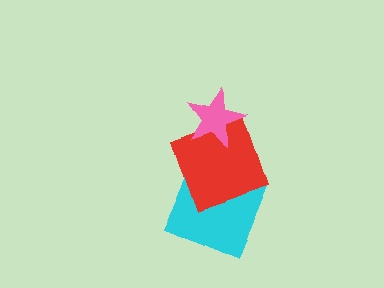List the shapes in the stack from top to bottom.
From top to bottom: the pink star, the red square, the cyan square.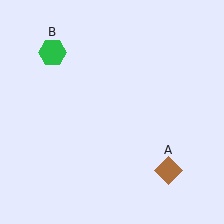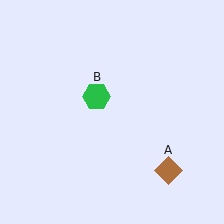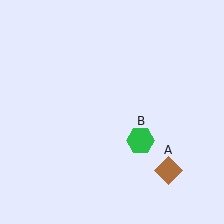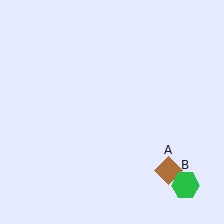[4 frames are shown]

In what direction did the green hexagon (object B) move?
The green hexagon (object B) moved down and to the right.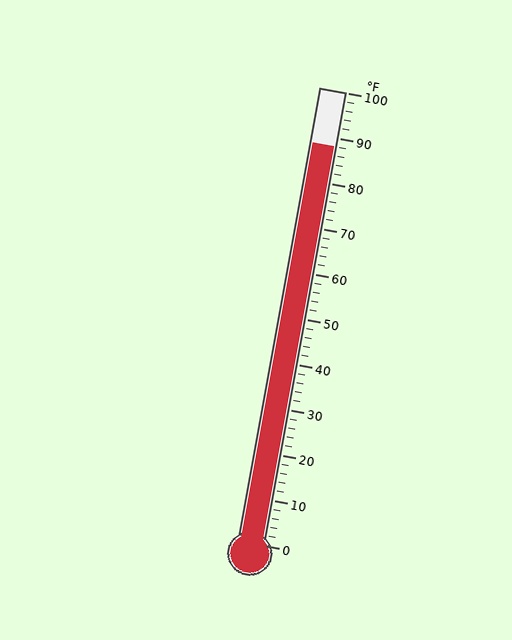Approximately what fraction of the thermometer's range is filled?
The thermometer is filled to approximately 90% of its range.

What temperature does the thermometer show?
The thermometer shows approximately 88°F.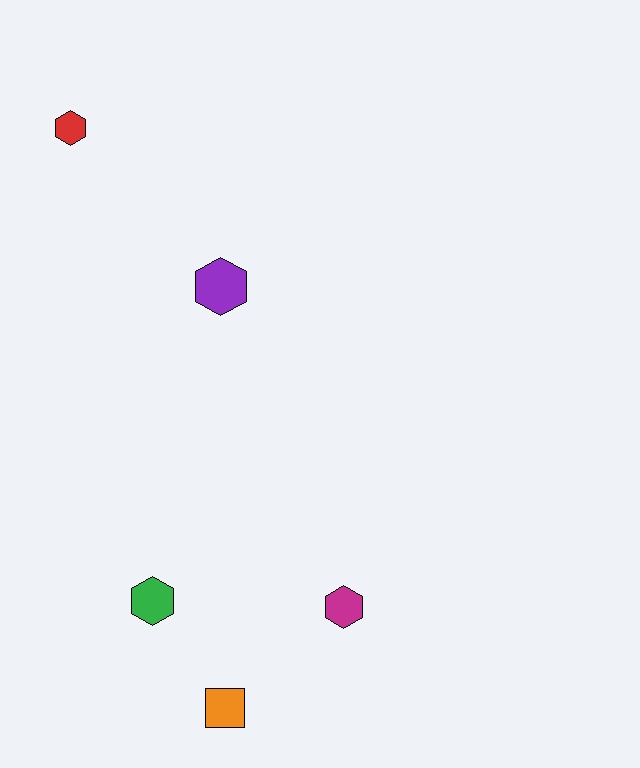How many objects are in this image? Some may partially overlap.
There are 5 objects.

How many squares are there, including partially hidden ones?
There is 1 square.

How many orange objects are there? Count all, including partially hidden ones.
There is 1 orange object.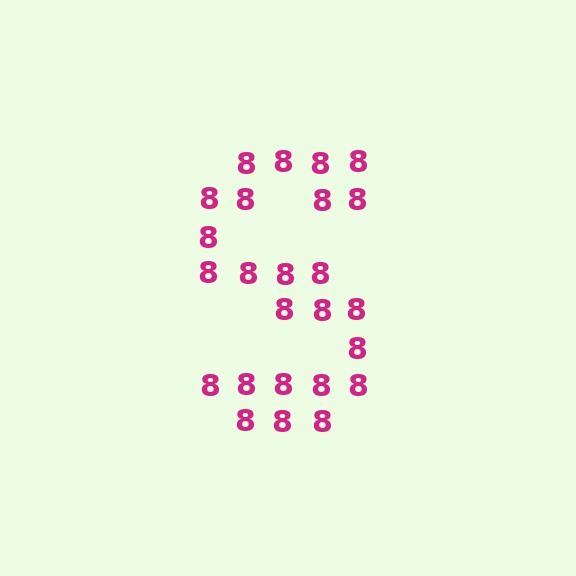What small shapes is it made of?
It is made of small digit 8's.